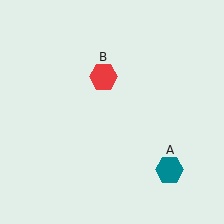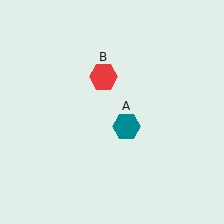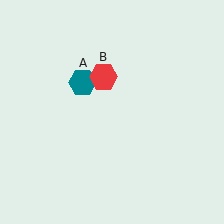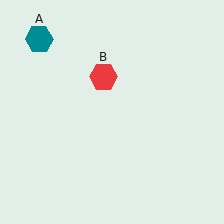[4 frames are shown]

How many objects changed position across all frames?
1 object changed position: teal hexagon (object A).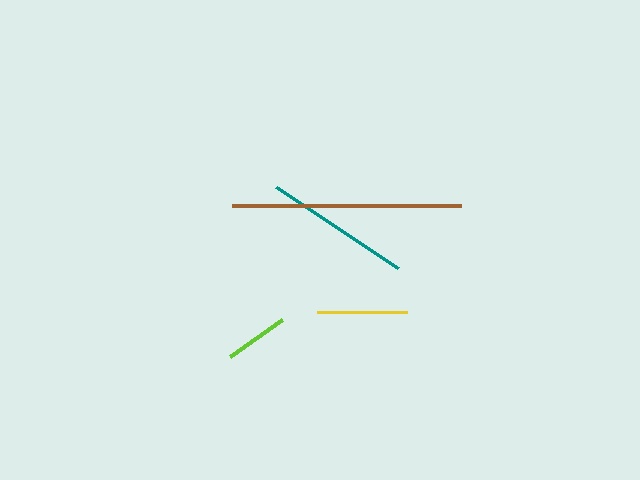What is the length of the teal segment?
The teal segment is approximately 147 pixels long.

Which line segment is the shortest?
The lime line is the shortest at approximately 64 pixels.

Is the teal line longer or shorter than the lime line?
The teal line is longer than the lime line.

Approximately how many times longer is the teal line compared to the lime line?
The teal line is approximately 2.3 times the length of the lime line.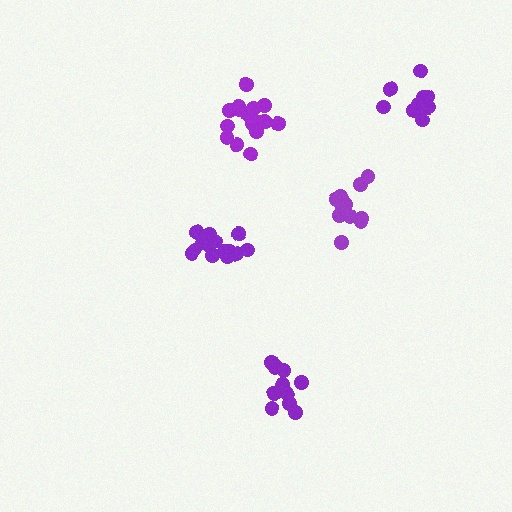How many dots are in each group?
Group 1: 16 dots, Group 2: 11 dots, Group 3: 12 dots, Group 4: 16 dots, Group 5: 11 dots (66 total).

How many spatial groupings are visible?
There are 5 spatial groupings.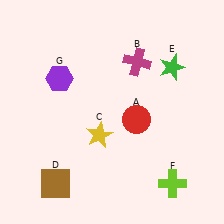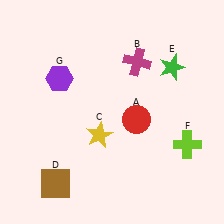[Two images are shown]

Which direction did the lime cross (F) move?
The lime cross (F) moved up.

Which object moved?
The lime cross (F) moved up.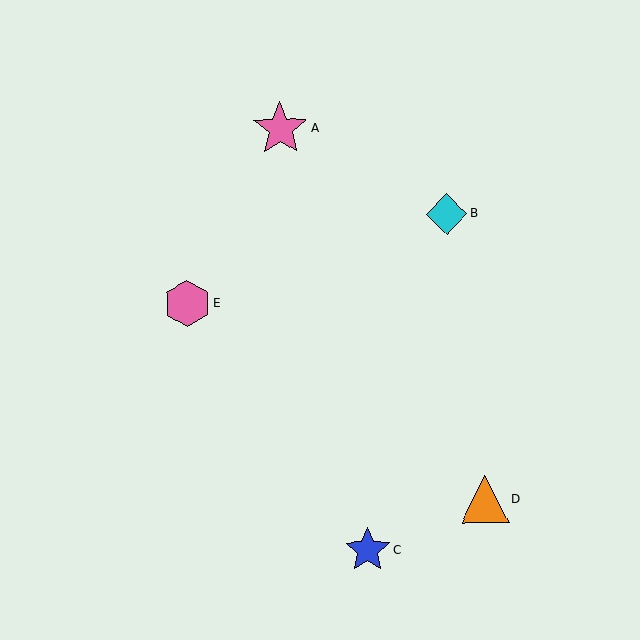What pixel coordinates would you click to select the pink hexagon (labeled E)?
Click at (187, 304) to select the pink hexagon E.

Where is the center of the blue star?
The center of the blue star is at (368, 550).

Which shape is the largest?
The pink star (labeled A) is the largest.